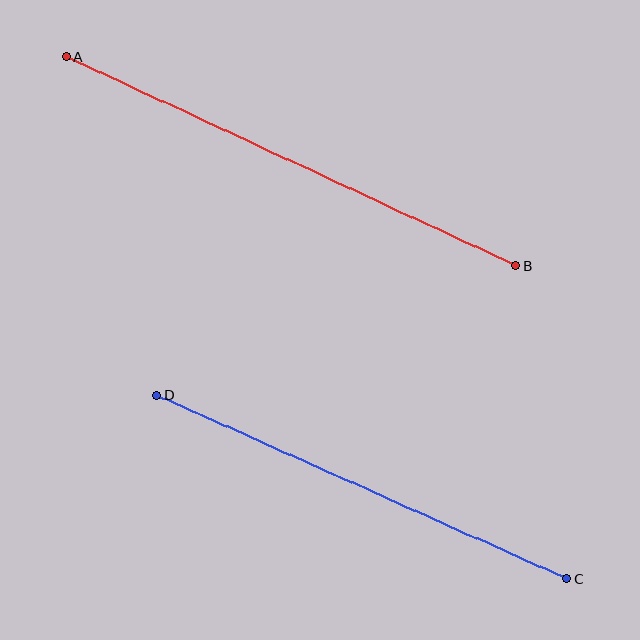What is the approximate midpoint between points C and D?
The midpoint is at approximately (362, 487) pixels.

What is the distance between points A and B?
The distance is approximately 496 pixels.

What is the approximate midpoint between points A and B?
The midpoint is at approximately (291, 161) pixels.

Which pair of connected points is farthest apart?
Points A and B are farthest apart.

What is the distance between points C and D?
The distance is approximately 449 pixels.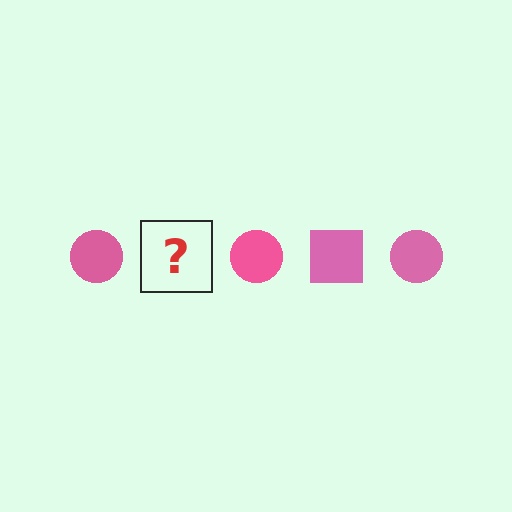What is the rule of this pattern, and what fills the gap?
The rule is that the pattern cycles through circle, square shapes in pink. The gap should be filled with a pink square.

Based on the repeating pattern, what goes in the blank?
The blank should be a pink square.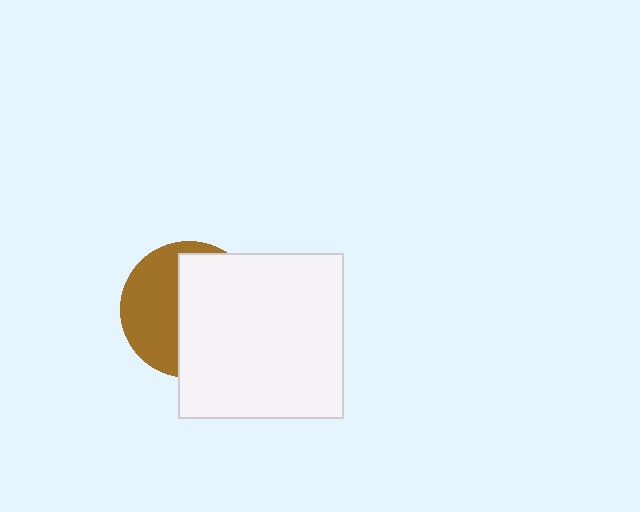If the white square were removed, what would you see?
You would see the complete brown circle.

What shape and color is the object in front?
The object in front is a white square.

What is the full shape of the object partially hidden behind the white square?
The partially hidden object is a brown circle.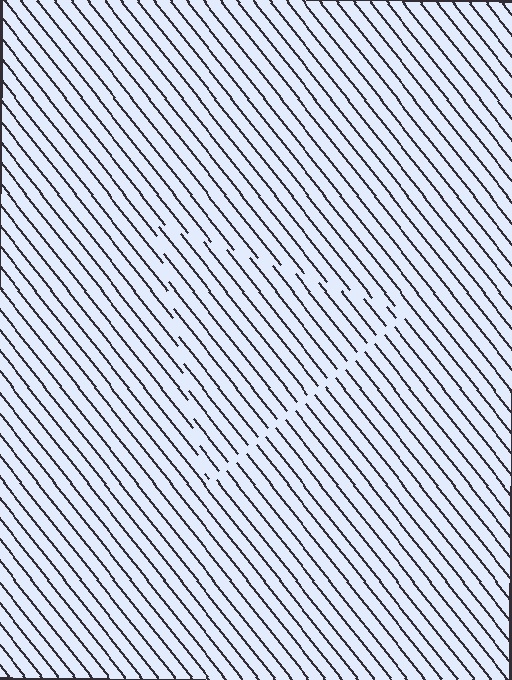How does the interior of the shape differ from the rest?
The interior of the shape contains the same grating, shifted by half a period — the contour is defined by the phase discontinuity where line-ends from the inner and outer gratings abut.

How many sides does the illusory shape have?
3 sides — the line-ends trace a triangle.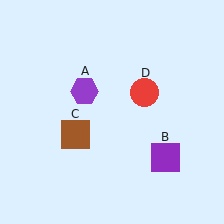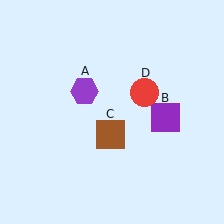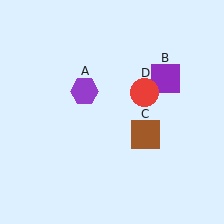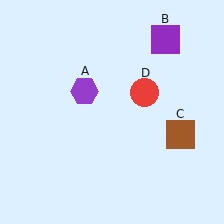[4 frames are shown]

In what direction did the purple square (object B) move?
The purple square (object B) moved up.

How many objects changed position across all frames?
2 objects changed position: purple square (object B), brown square (object C).